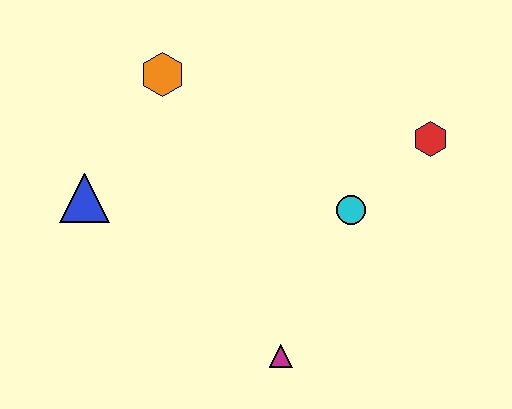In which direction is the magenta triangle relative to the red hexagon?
The magenta triangle is below the red hexagon.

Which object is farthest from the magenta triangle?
The orange hexagon is farthest from the magenta triangle.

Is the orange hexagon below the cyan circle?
No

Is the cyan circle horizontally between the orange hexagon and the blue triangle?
No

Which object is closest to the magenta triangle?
The cyan circle is closest to the magenta triangle.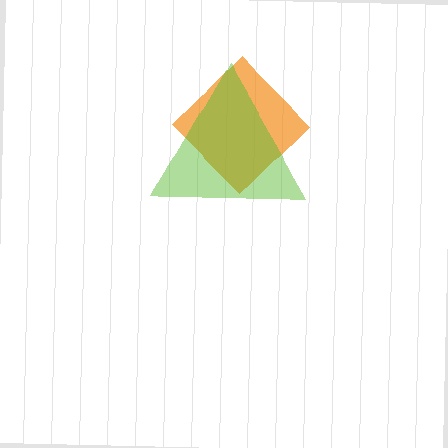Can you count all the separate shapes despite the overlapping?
Yes, there are 2 separate shapes.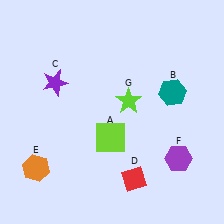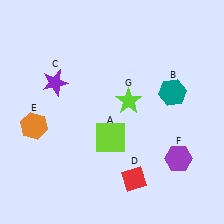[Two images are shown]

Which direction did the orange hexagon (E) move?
The orange hexagon (E) moved up.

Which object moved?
The orange hexagon (E) moved up.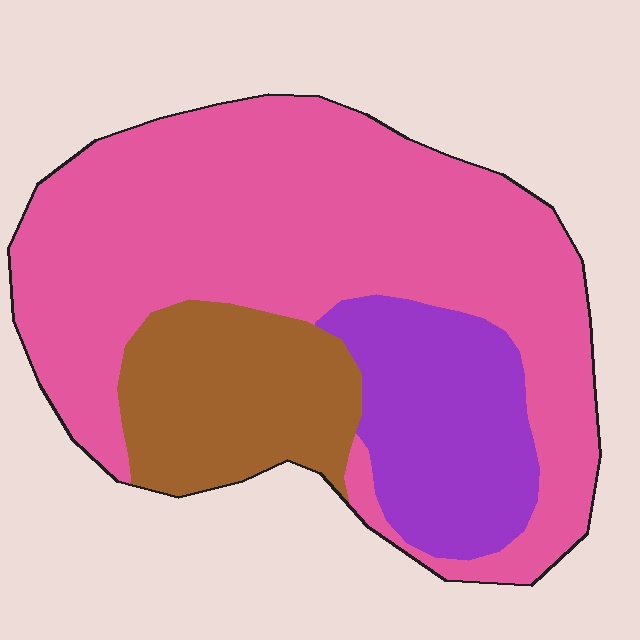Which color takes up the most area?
Pink, at roughly 60%.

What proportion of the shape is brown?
Brown covers 18% of the shape.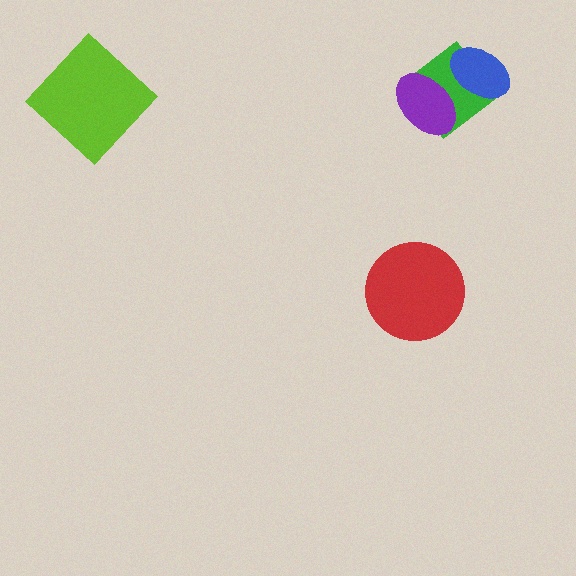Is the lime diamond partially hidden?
No, no other shape covers it.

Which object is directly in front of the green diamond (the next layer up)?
The blue ellipse is directly in front of the green diamond.